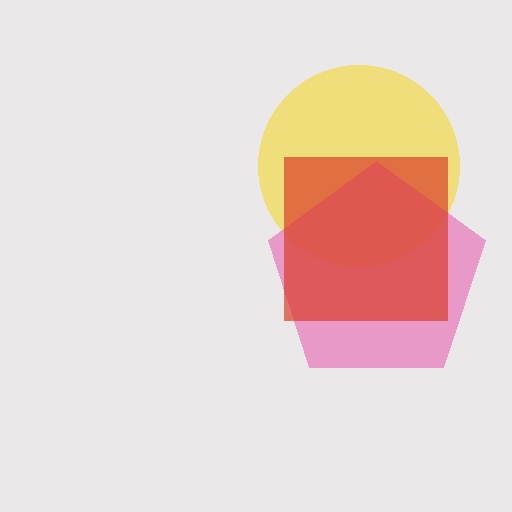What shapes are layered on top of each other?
The layered shapes are: a yellow circle, a pink pentagon, a red square.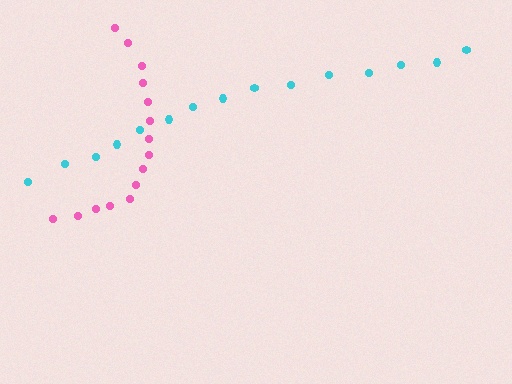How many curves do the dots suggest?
There are 2 distinct paths.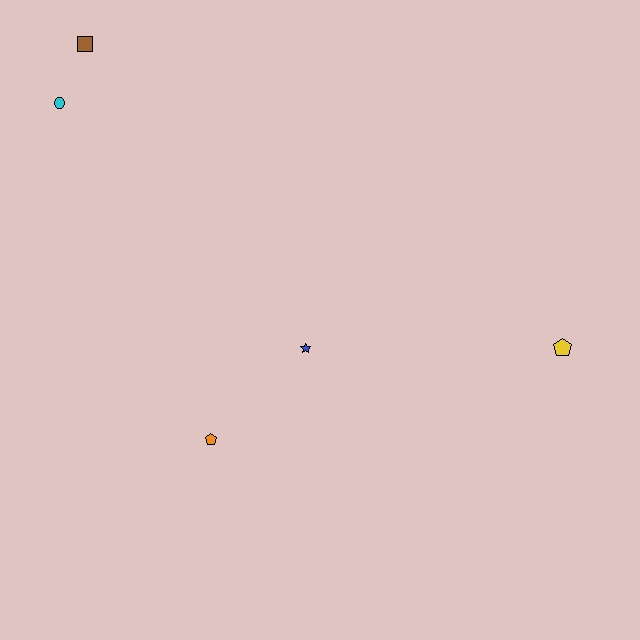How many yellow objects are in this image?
There is 1 yellow object.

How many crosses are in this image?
There are no crosses.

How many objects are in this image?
There are 5 objects.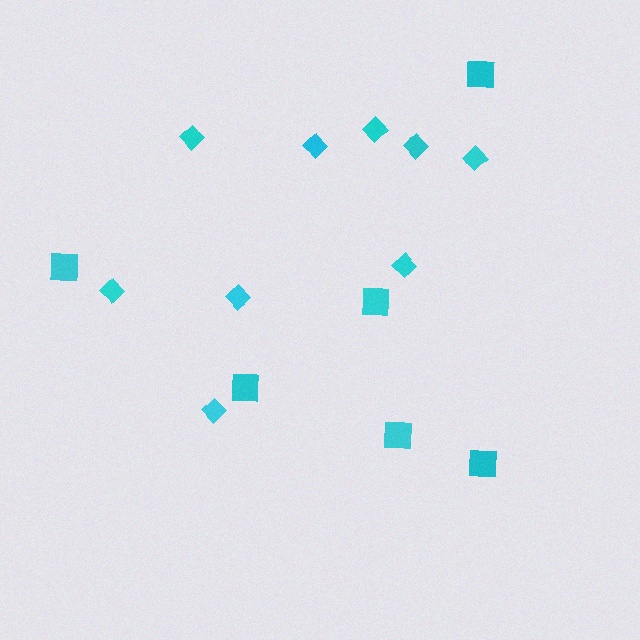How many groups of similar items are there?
There are 2 groups: one group of diamonds (9) and one group of squares (6).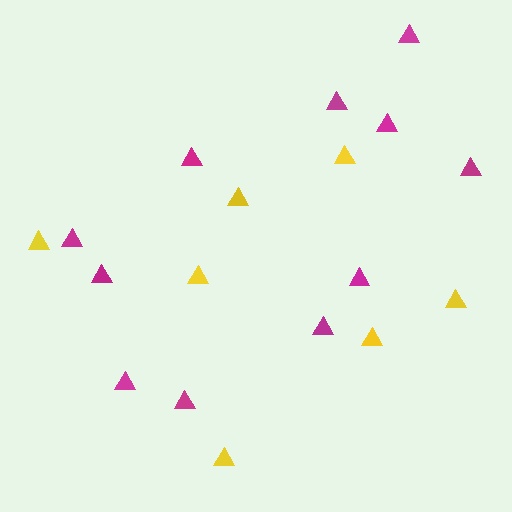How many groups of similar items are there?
There are 2 groups: one group of yellow triangles (7) and one group of magenta triangles (11).